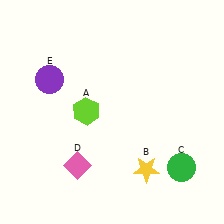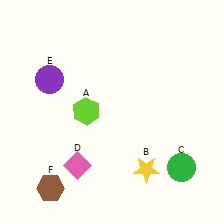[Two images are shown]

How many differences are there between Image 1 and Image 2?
There is 1 difference between the two images.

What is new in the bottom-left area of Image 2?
A brown hexagon (F) was added in the bottom-left area of Image 2.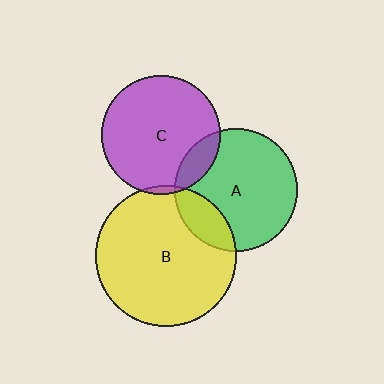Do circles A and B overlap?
Yes.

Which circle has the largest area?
Circle B (yellow).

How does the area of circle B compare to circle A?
Approximately 1.3 times.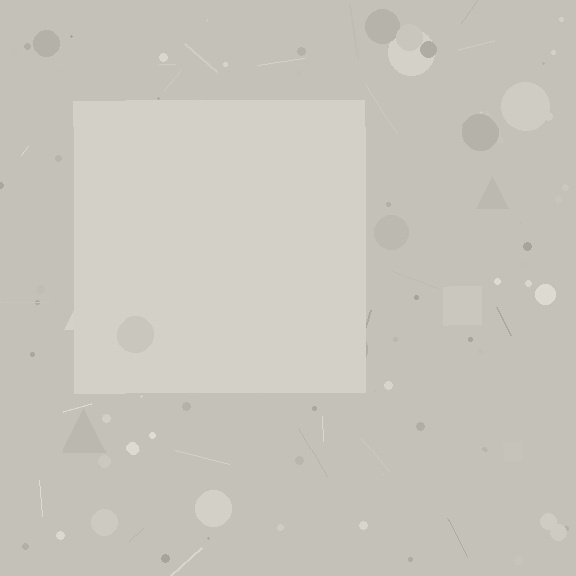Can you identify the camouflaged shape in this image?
The camouflaged shape is a square.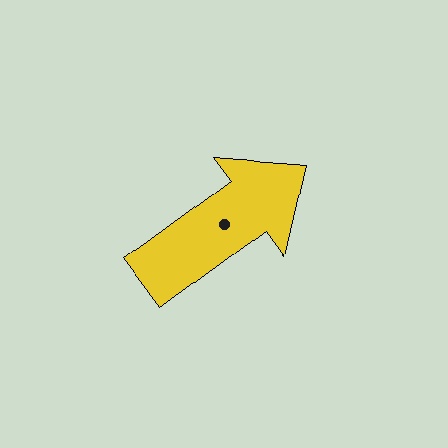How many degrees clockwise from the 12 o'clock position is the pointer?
Approximately 54 degrees.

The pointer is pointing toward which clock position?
Roughly 2 o'clock.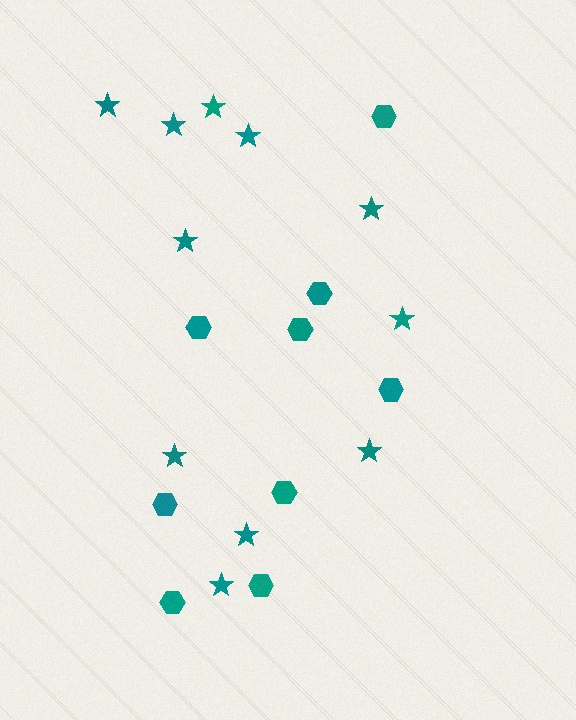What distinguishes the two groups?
There are 2 groups: one group of hexagons (9) and one group of stars (11).